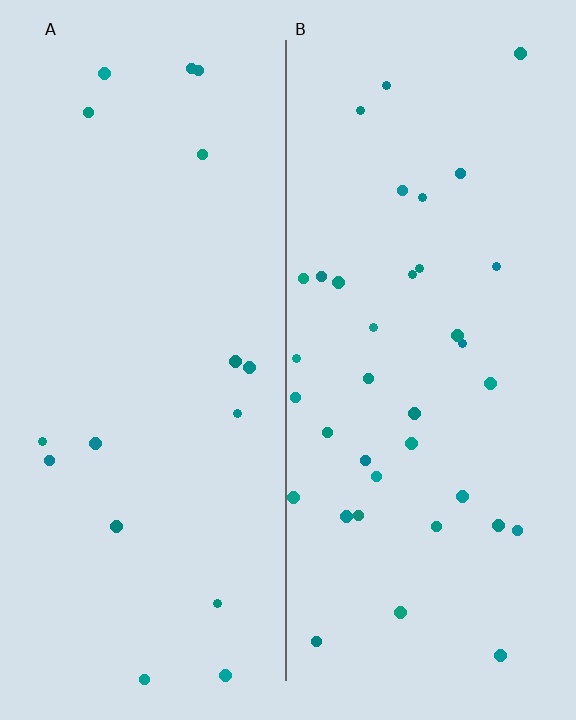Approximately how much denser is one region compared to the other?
Approximately 2.2× — region B over region A.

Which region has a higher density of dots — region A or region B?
B (the right).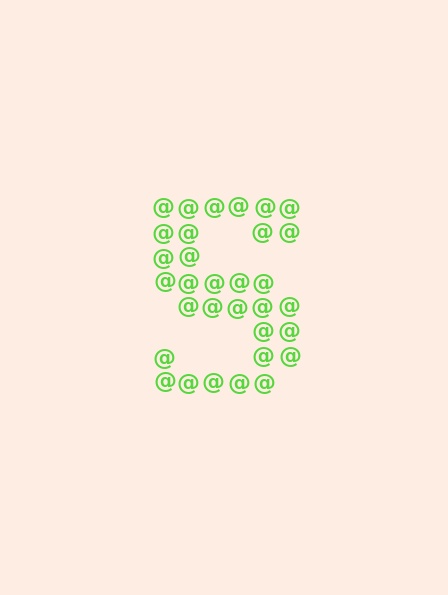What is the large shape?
The large shape is the letter S.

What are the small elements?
The small elements are at signs.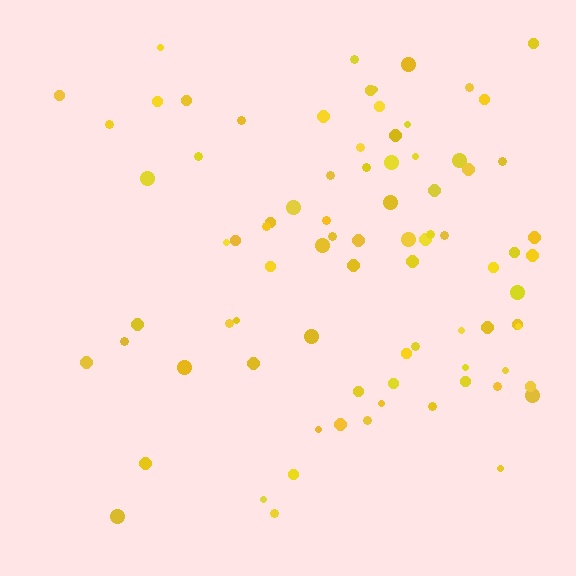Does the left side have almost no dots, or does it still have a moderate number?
Still a moderate number, just noticeably fewer than the right.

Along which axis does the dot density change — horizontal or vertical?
Horizontal.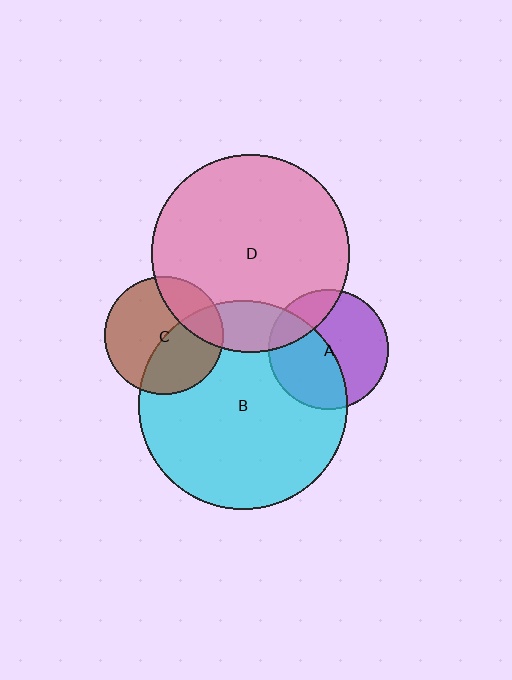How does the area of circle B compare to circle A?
Approximately 3.0 times.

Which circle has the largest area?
Circle B (cyan).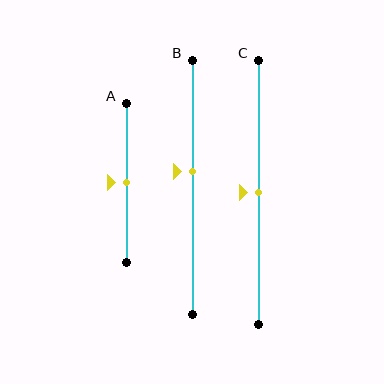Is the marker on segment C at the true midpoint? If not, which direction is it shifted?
Yes, the marker on segment C is at the true midpoint.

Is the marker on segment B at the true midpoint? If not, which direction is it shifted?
No, the marker on segment B is shifted upward by about 6% of the segment length.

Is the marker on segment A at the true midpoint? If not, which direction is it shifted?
Yes, the marker on segment A is at the true midpoint.